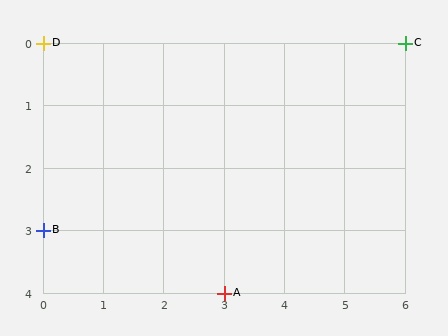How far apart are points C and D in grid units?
Points C and D are 6 columns apart.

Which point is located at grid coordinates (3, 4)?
Point A is at (3, 4).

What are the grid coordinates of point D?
Point D is at grid coordinates (0, 0).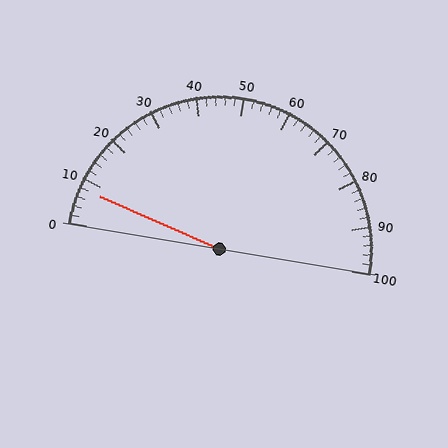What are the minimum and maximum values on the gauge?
The gauge ranges from 0 to 100.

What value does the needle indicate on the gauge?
The needle indicates approximately 8.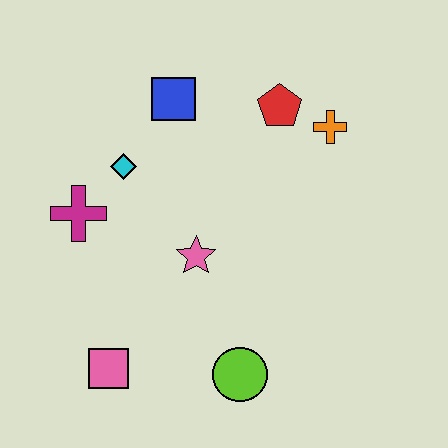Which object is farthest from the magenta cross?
The orange cross is farthest from the magenta cross.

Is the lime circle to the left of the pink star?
No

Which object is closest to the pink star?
The cyan diamond is closest to the pink star.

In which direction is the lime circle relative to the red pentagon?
The lime circle is below the red pentagon.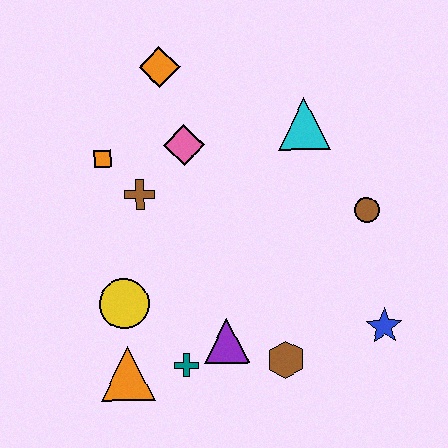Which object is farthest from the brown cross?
The blue star is farthest from the brown cross.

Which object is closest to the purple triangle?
The teal cross is closest to the purple triangle.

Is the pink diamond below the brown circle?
No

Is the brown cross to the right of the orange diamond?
No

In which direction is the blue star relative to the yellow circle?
The blue star is to the right of the yellow circle.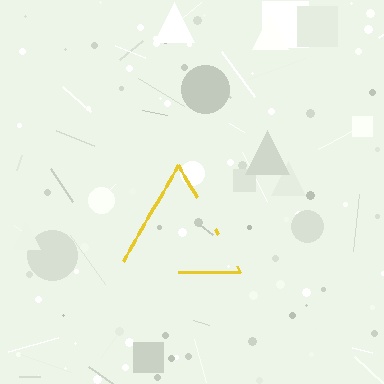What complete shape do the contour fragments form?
The contour fragments form a triangle.